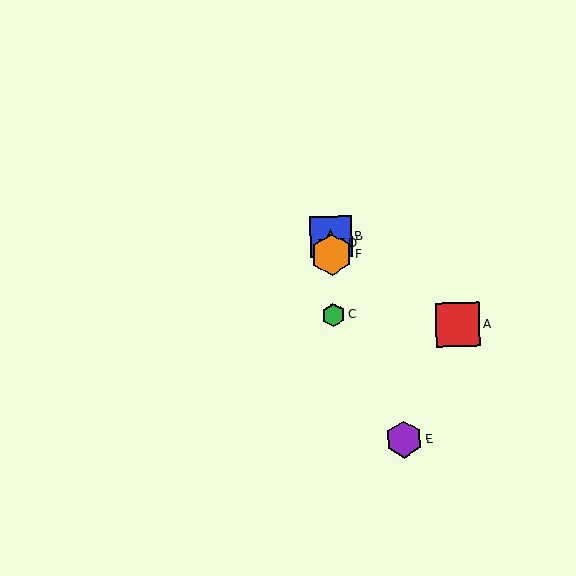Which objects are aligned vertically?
Objects B, C, D, F are aligned vertically.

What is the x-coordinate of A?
Object A is at x≈458.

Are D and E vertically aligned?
No, D is at x≈331 and E is at x≈404.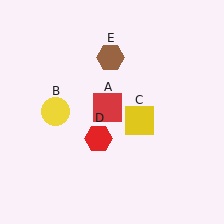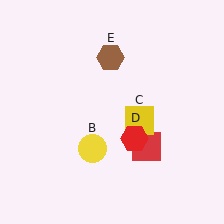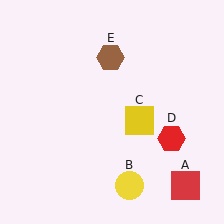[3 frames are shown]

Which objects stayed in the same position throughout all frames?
Yellow square (object C) and brown hexagon (object E) remained stationary.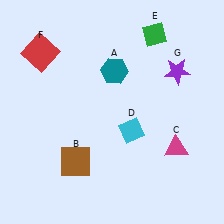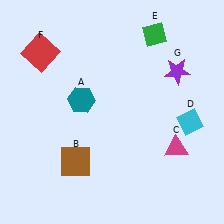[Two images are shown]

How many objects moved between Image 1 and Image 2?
2 objects moved between the two images.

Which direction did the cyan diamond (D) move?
The cyan diamond (D) moved right.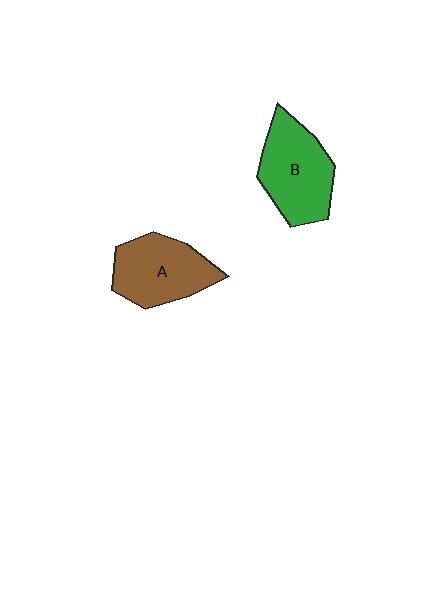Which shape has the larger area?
Shape B (green).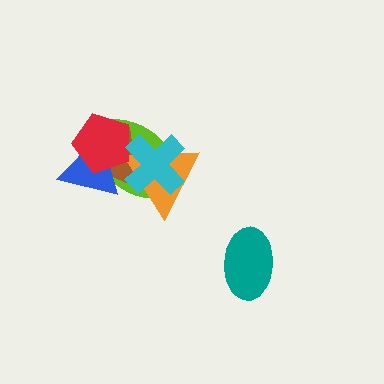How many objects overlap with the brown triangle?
5 objects overlap with the brown triangle.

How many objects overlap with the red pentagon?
4 objects overlap with the red pentagon.